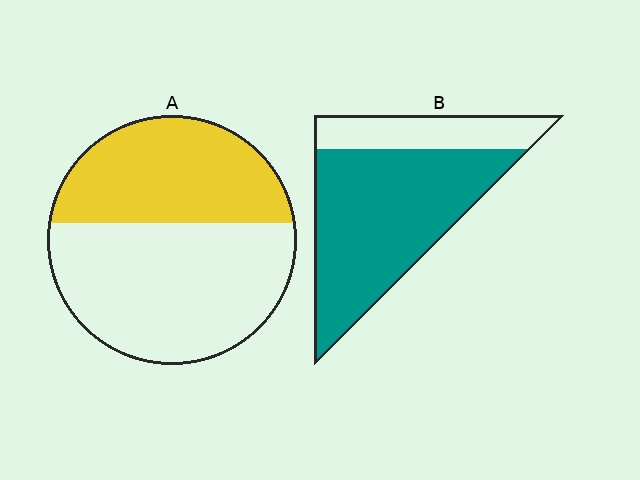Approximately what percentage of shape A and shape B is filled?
A is approximately 40% and B is approximately 75%.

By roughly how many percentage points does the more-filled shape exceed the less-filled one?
By roughly 35 percentage points (B over A).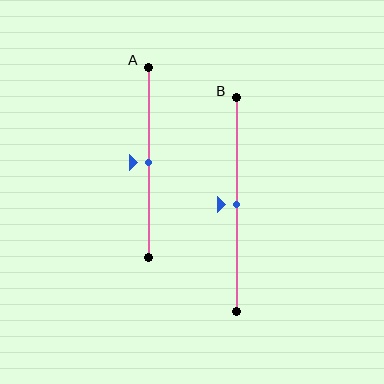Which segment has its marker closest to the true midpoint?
Segment A has its marker closest to the true midpoint.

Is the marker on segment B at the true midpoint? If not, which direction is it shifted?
Yes, the marker on segment B is at the true midpoint.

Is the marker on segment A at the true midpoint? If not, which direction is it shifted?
Yes, the marker on segment A is at the true midpoint.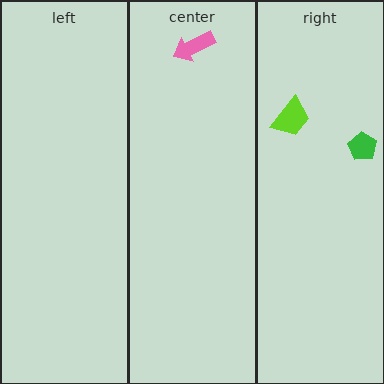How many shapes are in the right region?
2.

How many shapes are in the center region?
1.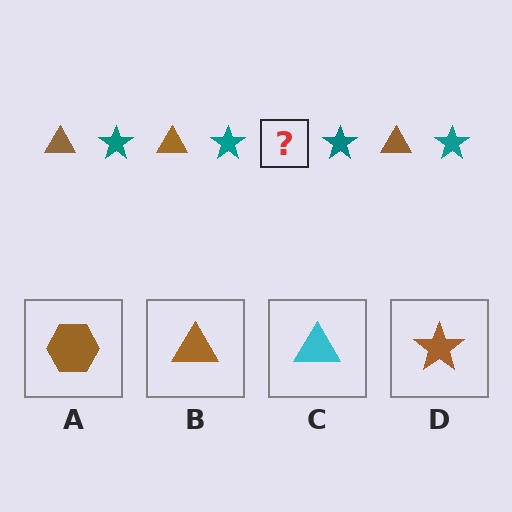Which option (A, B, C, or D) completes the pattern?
B.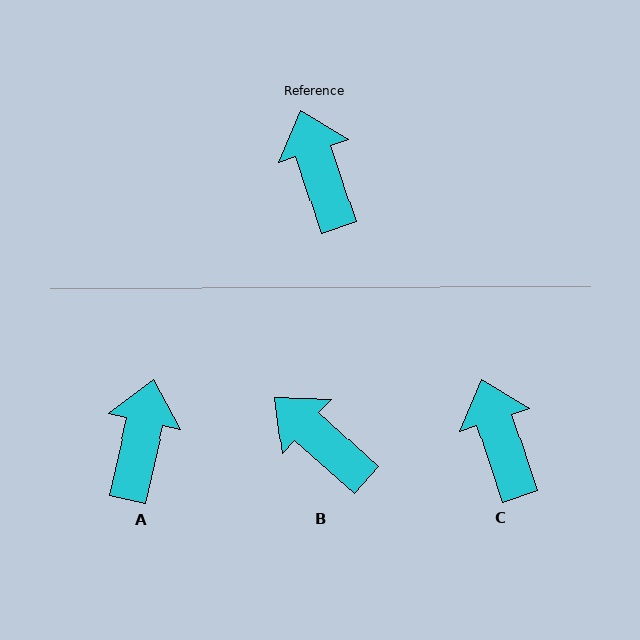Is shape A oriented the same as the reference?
No, it is off by about 31 degrees.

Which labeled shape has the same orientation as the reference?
C.